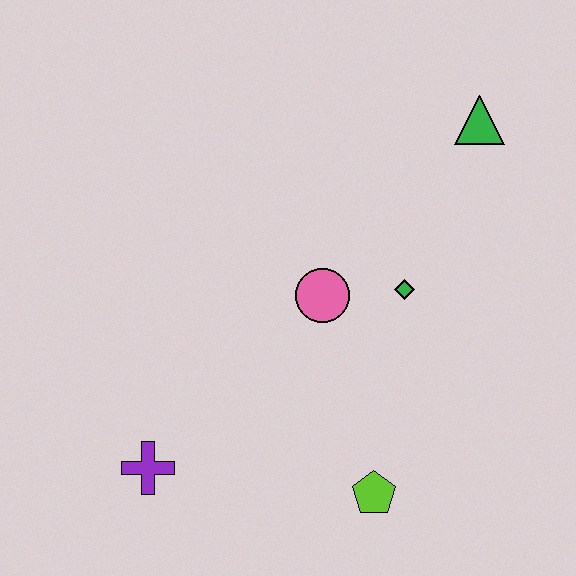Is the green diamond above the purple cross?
Yes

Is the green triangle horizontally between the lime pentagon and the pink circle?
No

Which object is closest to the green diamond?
The pink circle is closest to the green diamond.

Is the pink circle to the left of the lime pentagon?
Yes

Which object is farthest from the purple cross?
The green triangle is farthest from the purple cross.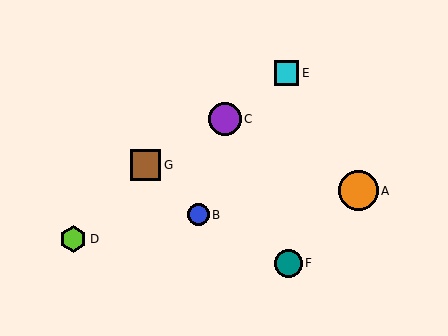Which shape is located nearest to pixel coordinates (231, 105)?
The purple circle (labeled C) at (225, 119) is nearest to that location.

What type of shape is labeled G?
Shape G is a brown square.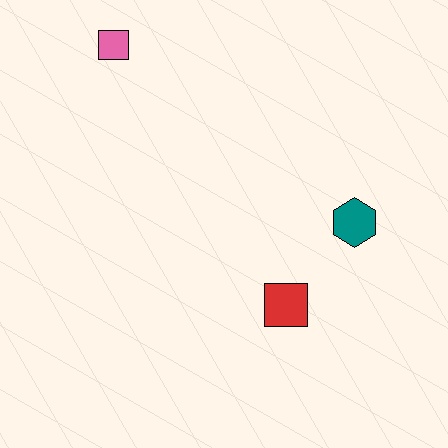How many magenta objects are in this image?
There are no magenta objects.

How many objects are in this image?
There are 3 objects.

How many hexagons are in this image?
There is 1 hexagon.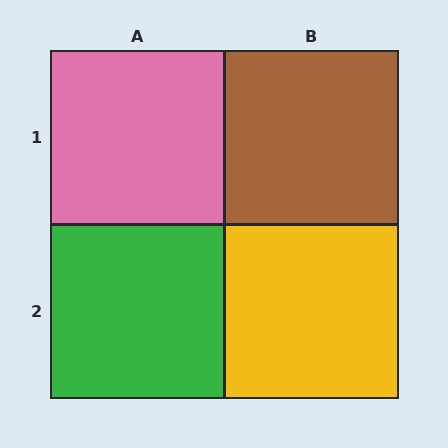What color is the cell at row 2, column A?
Green.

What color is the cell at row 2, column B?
Yellow.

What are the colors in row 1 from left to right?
Pink, brown.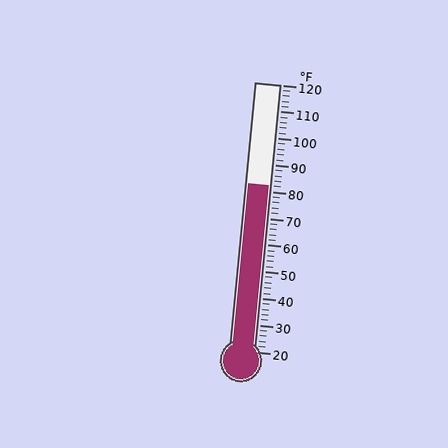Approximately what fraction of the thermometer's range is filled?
The thermometer is filled to approximately 60% of its range.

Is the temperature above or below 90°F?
The temperature is below 90°F.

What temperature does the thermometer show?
The thermometer shows approximately 82°F.